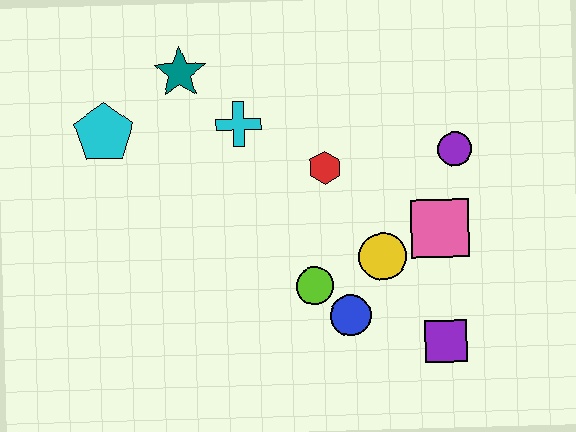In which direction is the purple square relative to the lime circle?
The purple square is to the right of the lime circle.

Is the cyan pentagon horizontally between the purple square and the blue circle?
No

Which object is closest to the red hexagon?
The cyan cross is closest to the red hexagon.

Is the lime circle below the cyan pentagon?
Yes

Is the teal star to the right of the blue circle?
No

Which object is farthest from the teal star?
The purple square is farthest from the teal star.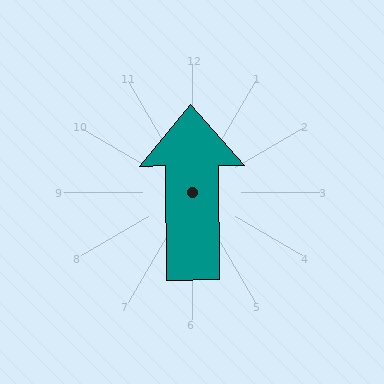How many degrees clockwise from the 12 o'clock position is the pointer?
Approximately 359 degrees.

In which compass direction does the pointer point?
North.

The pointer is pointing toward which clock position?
Roughly 12 o'clock.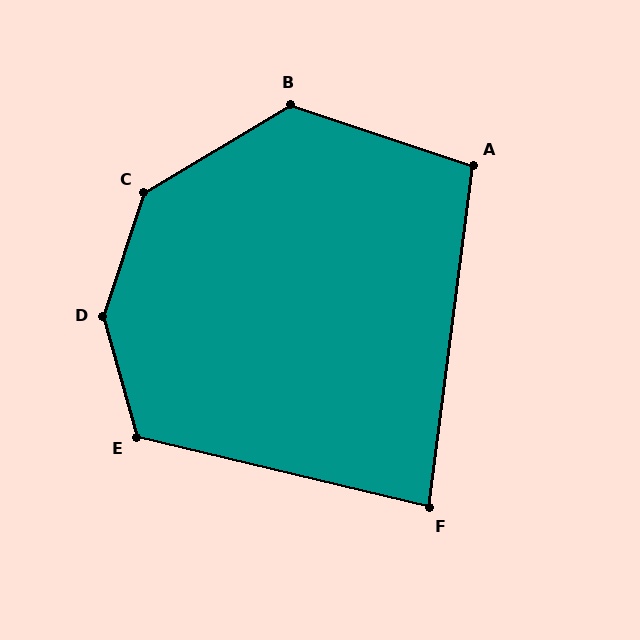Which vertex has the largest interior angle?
D, at approximately 146 degrees.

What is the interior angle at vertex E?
Approximately 119 degrees (obtuse).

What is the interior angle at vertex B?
Approximately 130 degrees (obtuse).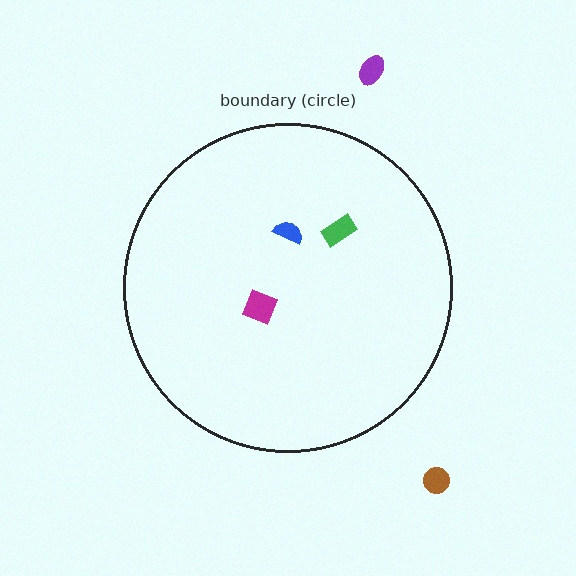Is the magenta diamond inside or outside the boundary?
Inside.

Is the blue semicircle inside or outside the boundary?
Inside.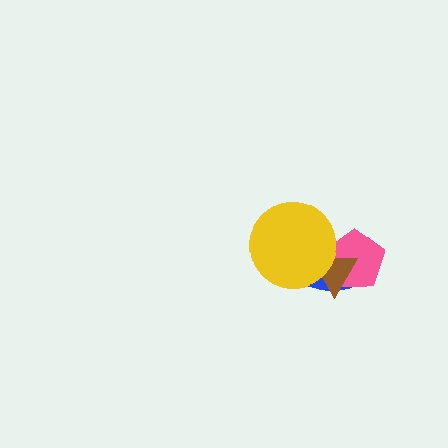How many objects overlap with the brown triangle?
3 objects overlap with the brown triangle.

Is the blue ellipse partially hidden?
Yes, it is partially covered by another shape.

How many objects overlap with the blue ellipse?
3 objects overlap with the blue ellipse.